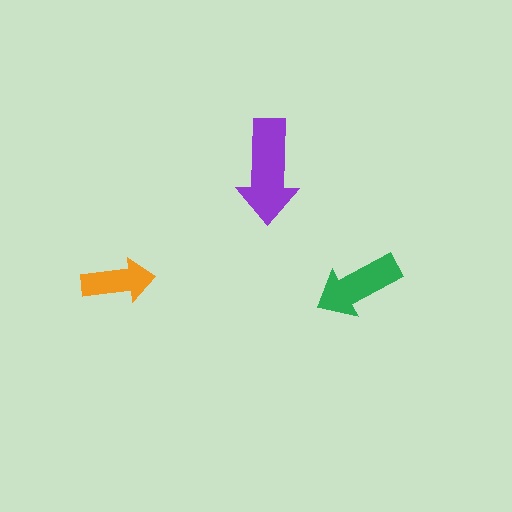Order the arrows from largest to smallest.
the purple one, the green one, the orange one.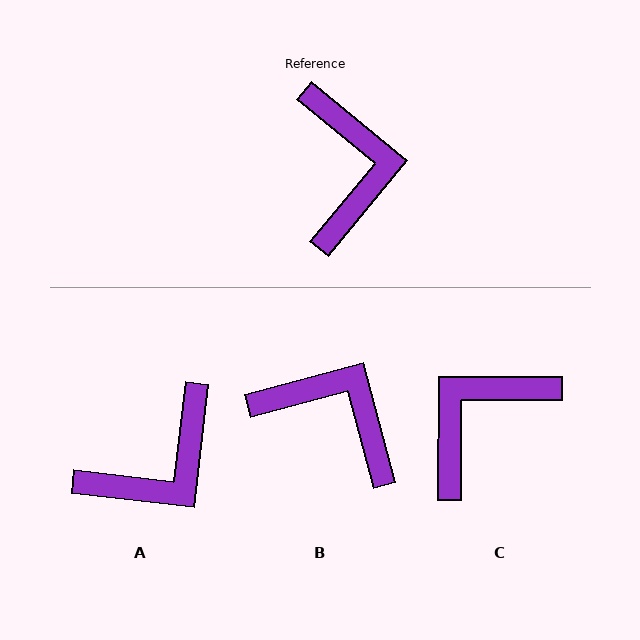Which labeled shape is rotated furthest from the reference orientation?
C, about 130 degrees away.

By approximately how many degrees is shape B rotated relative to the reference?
Approximately 55 degrees counter-clockwise.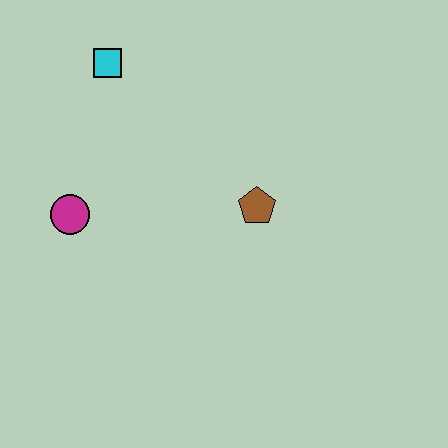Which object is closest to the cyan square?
The magenta circle is closest to the cyan square.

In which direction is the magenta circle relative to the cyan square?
The magenta circle is below the cyan square.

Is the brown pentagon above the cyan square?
No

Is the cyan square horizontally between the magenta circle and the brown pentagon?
Yes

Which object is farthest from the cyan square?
The brown pentagon is farthest from the cyan square.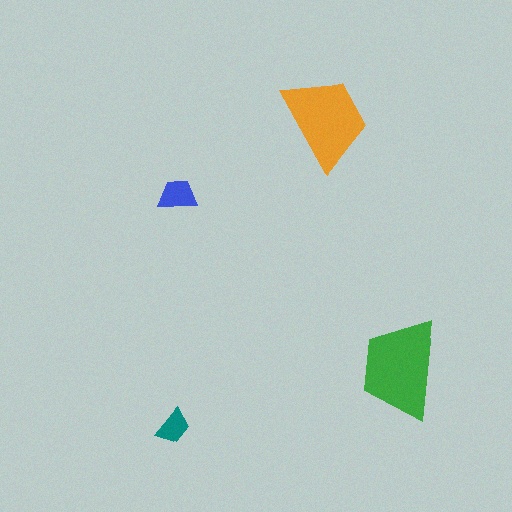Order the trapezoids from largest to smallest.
the green one, the orange one, the blue one, the teal one.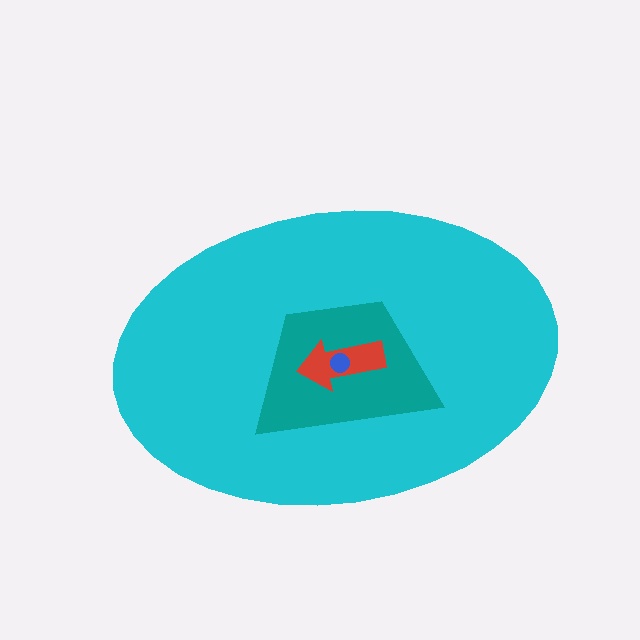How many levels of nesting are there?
4.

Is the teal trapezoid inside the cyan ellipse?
Yes.